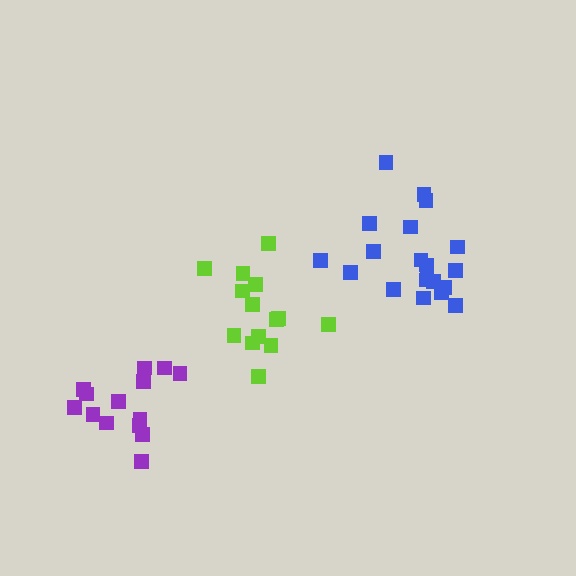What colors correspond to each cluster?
The clusters are colored: lime, purple, blue.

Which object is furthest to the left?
The purple cluster is leftmost.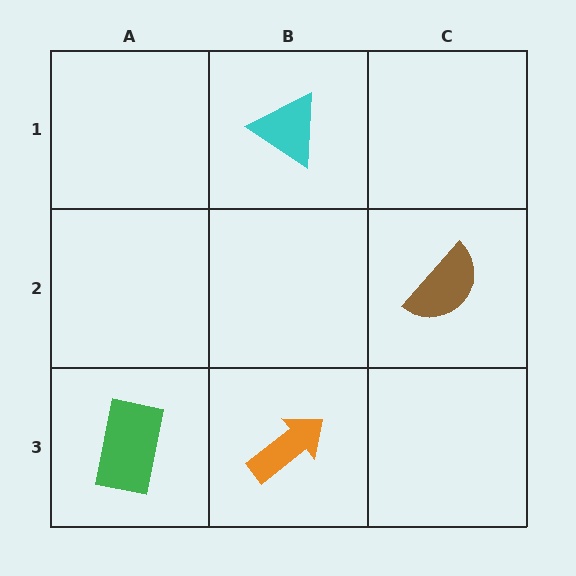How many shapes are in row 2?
1 shape.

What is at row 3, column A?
A green rectangle.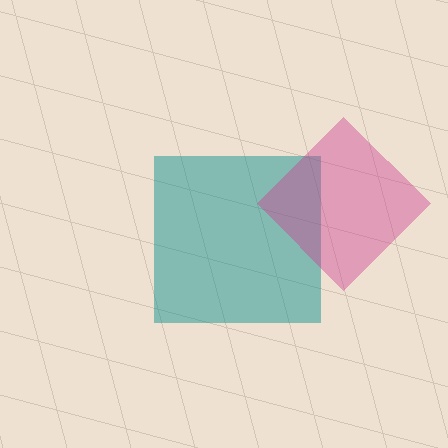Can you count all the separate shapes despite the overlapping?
Yes, there are 2 separate shapes.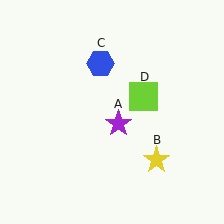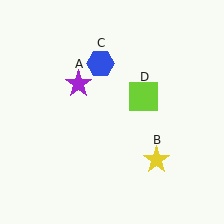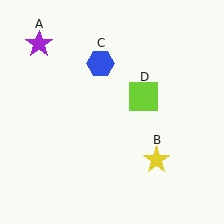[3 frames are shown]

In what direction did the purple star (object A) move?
The purple star (object A) moved up and to the left.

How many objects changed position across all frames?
1 object changed position: purple star (object A).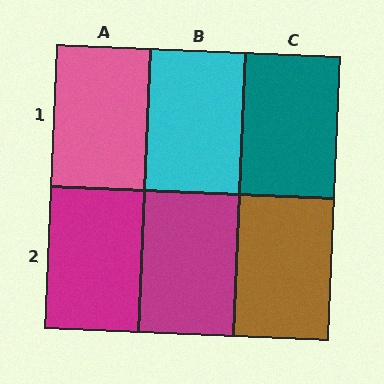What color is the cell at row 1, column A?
Pink.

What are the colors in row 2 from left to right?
Magenta, magenta, brown.